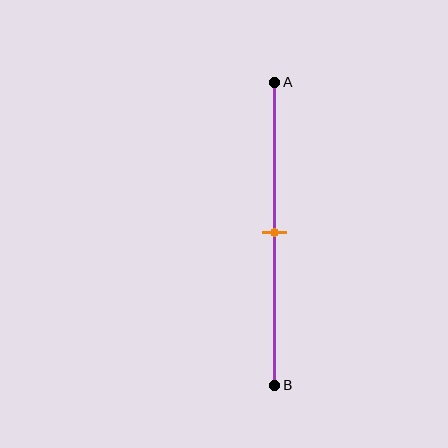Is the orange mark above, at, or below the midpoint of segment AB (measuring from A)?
The orange mark is approximately at the midpoint of segment AB.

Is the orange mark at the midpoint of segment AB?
Yes, the mark is approximately at the midpoint.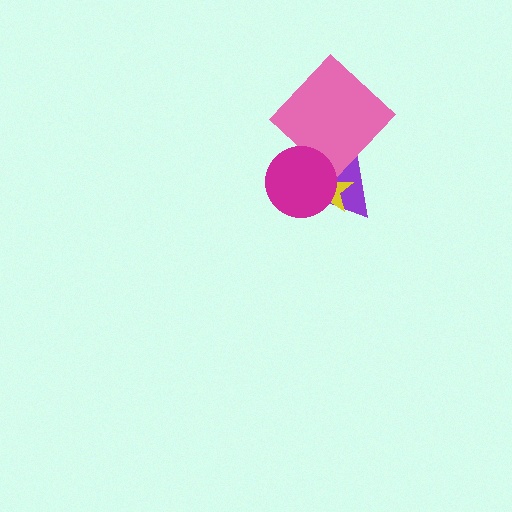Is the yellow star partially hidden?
Yes, it is partially covered by another shape.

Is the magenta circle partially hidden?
No, no other shape covers it.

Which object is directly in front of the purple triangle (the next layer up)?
The pink diamond is directly in front of the purple triangle.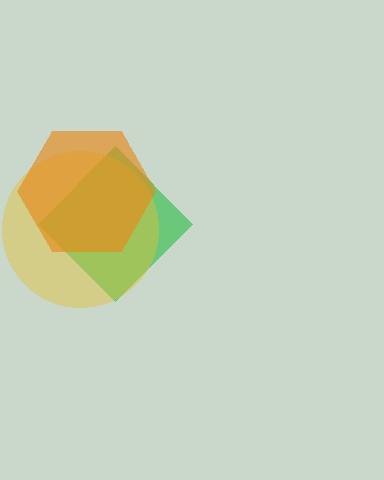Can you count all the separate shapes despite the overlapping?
Yes, there are 3 separate shapes.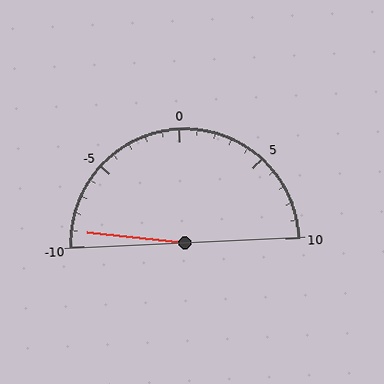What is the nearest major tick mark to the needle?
The nearest major tick mark is -10.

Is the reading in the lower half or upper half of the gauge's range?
The reading is in the lower half of the range (-10 to 10).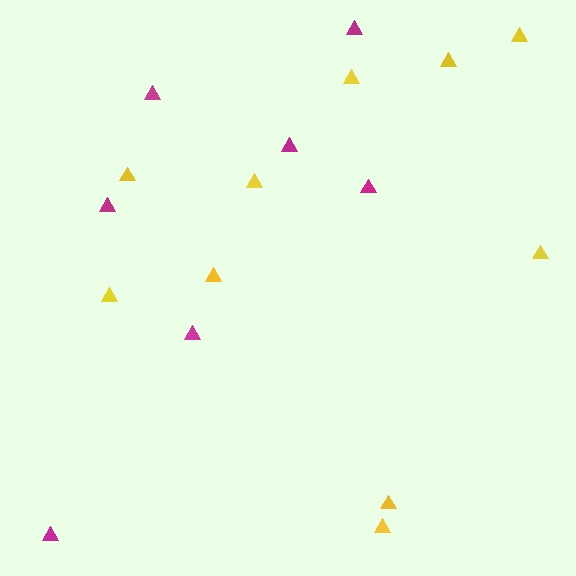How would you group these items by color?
There are 2 groups: one group of yellow triangles (10) and one group of magenta triangles (7).